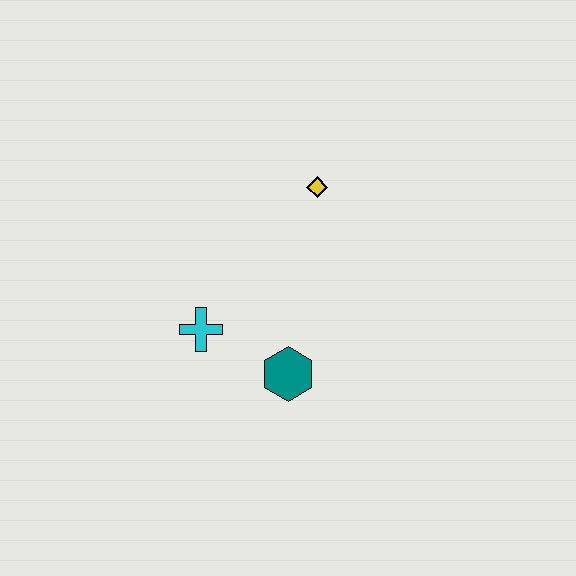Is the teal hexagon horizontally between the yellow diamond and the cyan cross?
Yes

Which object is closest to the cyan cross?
The teal hexagon is closest to the cyan cross.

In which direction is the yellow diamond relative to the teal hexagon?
The yellow diamond is above the teal hexagon.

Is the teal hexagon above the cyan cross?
No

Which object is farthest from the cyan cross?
The yellow diamond is farthest from the cyan cross.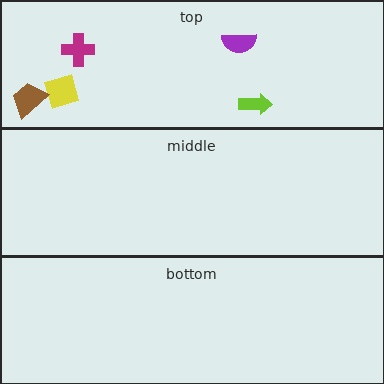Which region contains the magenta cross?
The top region.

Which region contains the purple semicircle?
The top region.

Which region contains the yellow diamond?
The top region.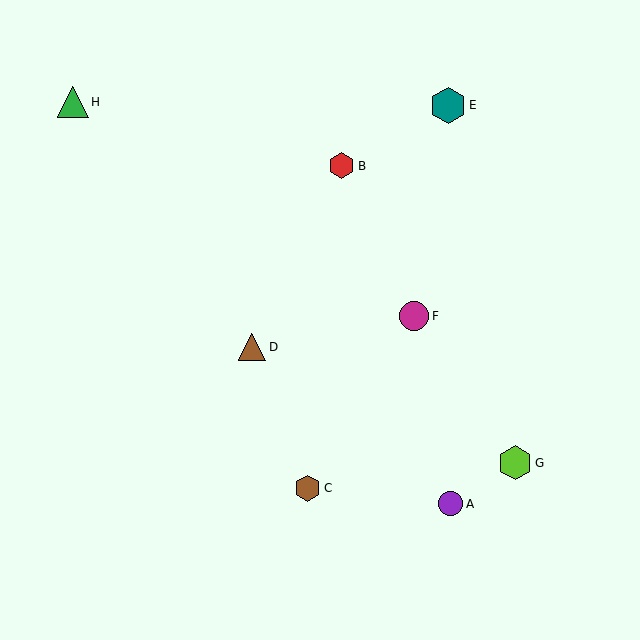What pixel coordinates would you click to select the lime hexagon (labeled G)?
Click at (515, 463) to select the lime hexagon G.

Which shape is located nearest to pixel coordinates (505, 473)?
The lime hexagon (labeled G) at (515, 463) is nearest to that location.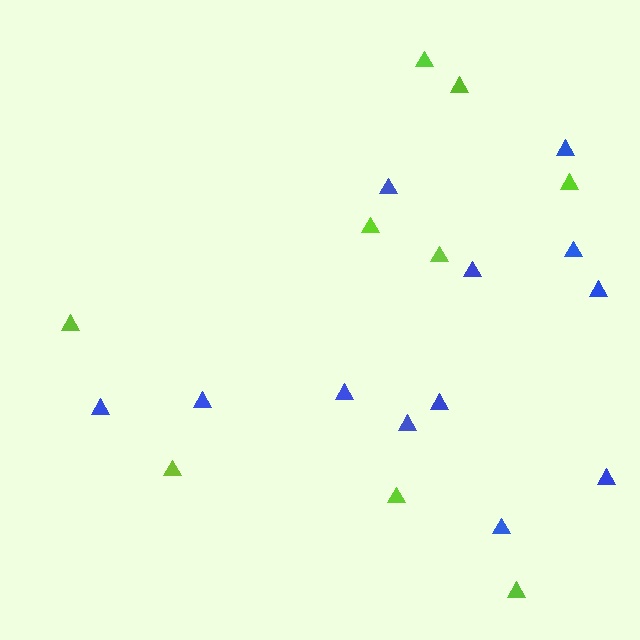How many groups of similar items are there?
There are 2 groups: one group of lime triangles (9) and one group of blue triangles (12).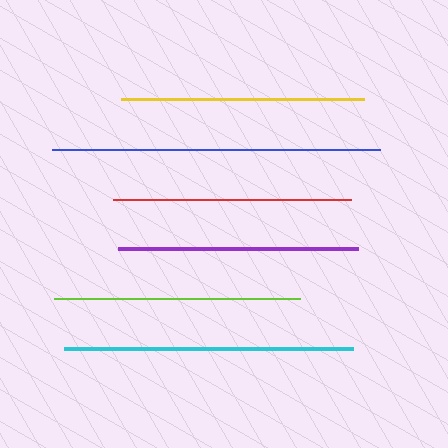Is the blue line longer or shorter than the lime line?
The blue line is longer than the lime line.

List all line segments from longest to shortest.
From longest to shortest: blue, cyan, lime, yellow, purple, red.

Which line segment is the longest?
The blue line is the longest at approximately 328 pixels.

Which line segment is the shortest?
The red line is the shortest at approximately 238 pixels.